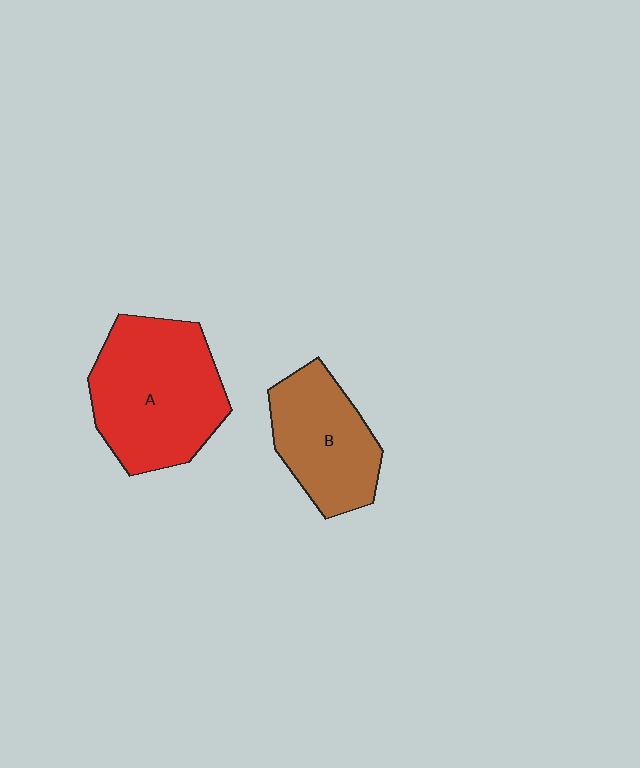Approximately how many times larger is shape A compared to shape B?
Approximately 1.4 times.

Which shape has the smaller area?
Shape B (brown).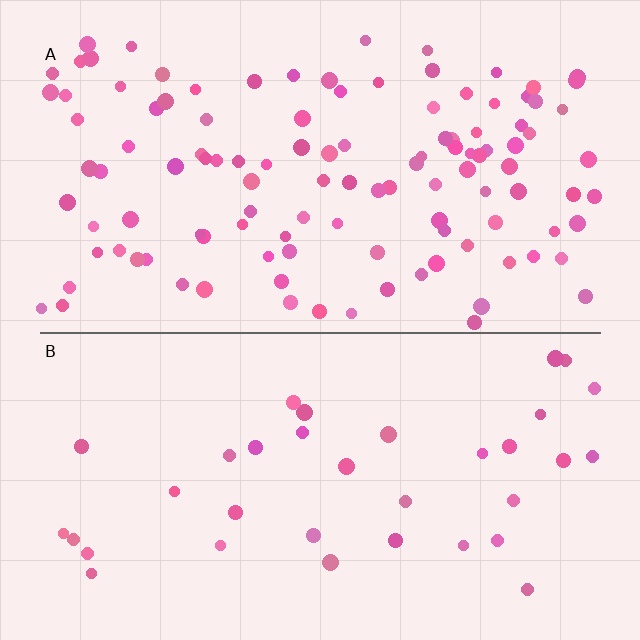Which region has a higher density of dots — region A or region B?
A (the top).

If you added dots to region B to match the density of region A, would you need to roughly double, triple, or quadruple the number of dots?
Approximately triple.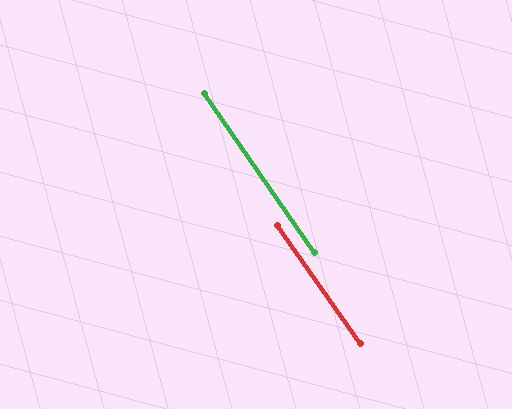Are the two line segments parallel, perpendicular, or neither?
Parallel — their directions differ by only 0.2°.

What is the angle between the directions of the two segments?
Approximately 0 degrees.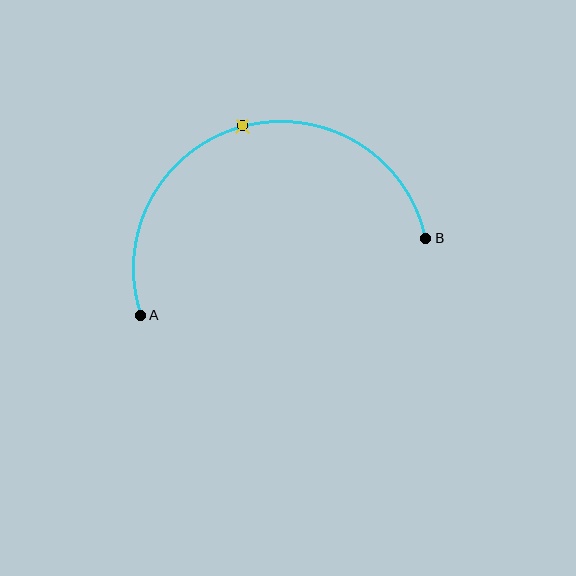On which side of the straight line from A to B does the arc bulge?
The arc bulges above the straight line connecting A and B.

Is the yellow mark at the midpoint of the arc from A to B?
Yes. The yellow mark lies on the arc at equal arc-length from both A and B — it is the arc midpoint.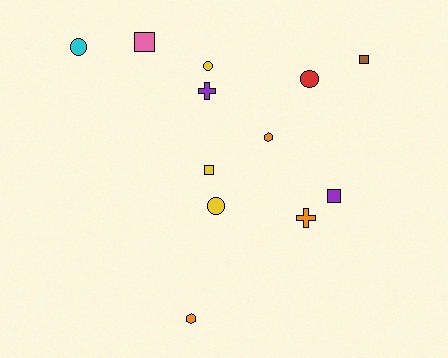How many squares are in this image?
There are 4 squares.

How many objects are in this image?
There are 12 objects.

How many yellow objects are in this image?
There are 3 yellow objects.